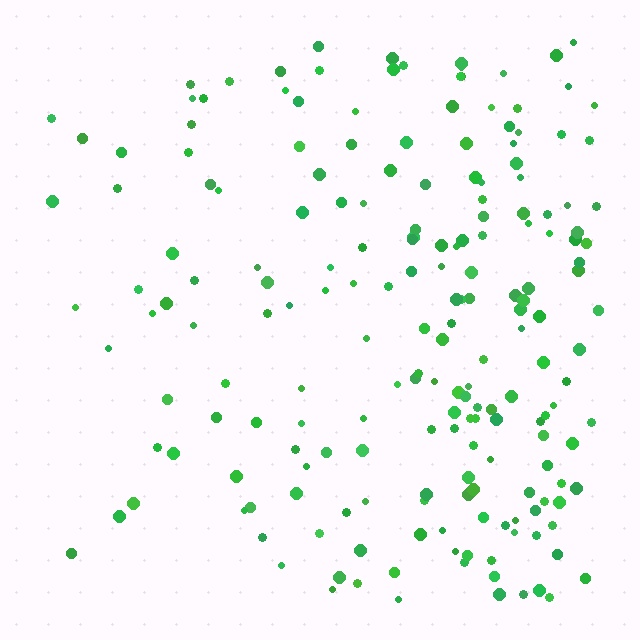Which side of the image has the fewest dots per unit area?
The left.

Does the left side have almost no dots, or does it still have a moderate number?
Still a moderate number, just noticeably fewer than the right.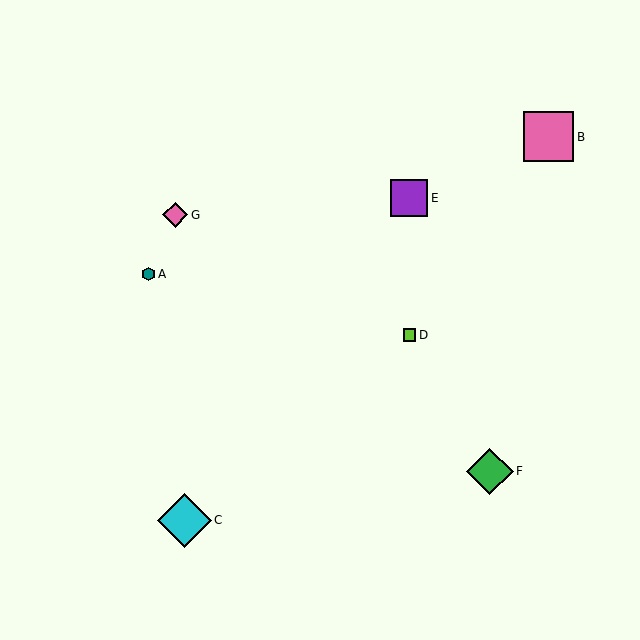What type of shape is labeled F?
Shape F is a green diamond.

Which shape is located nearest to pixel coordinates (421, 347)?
The lime square (labeled D) at (409, 335) is nearest to that location.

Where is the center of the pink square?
The center of the pink square is at (549, 137).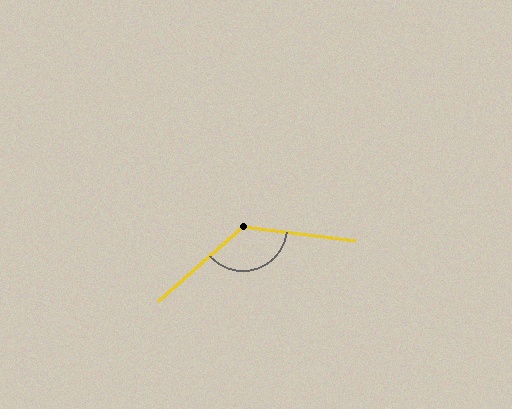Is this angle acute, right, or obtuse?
It is obtuse.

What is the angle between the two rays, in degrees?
Approximately 131 degrees.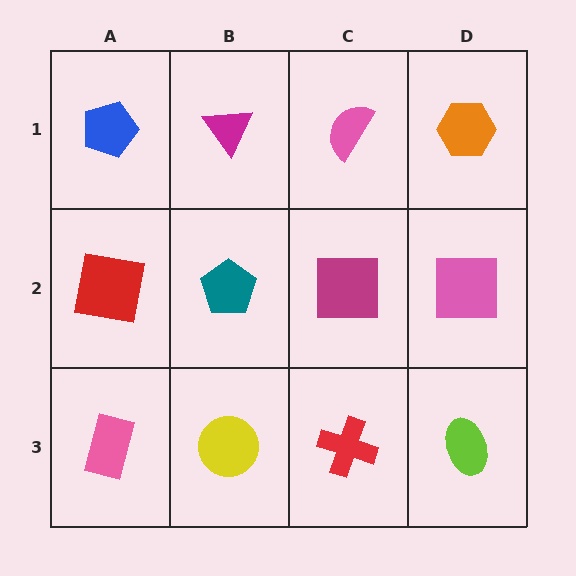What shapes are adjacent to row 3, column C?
A magenta square (row 2, column C), a yellow circle (row 3, column B), a lime ellipse (row 3, column D).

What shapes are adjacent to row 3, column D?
A pink square (row 2, column D), a red cross (row 3, column C).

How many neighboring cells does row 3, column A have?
2.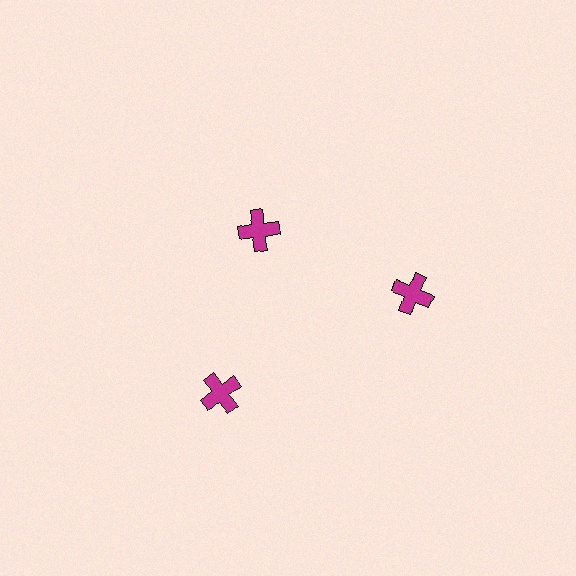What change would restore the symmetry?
The symmetry would be restored by moving it outward, back onto the ring so that all 3 crosses sit at equal angles and equal distance from the center.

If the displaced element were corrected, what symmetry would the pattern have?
It would have 3-fold rotational symmetry — the pattern would map onto itself every 120 degrees.